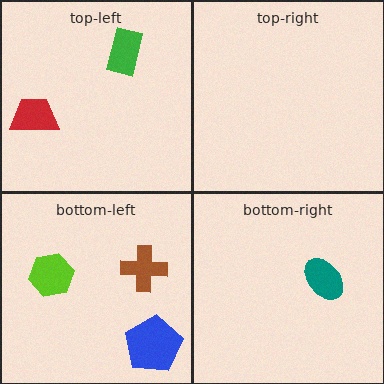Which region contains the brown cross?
The bottom-left region.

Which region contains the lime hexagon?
The bottom-left region.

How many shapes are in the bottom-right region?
1.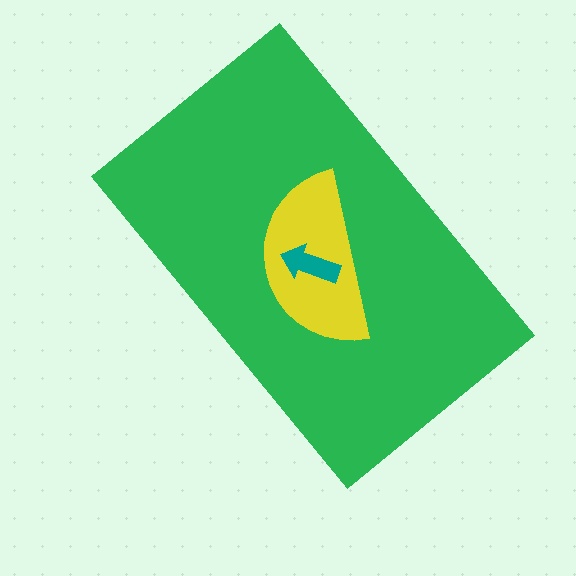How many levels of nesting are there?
3.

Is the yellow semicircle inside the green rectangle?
Yes.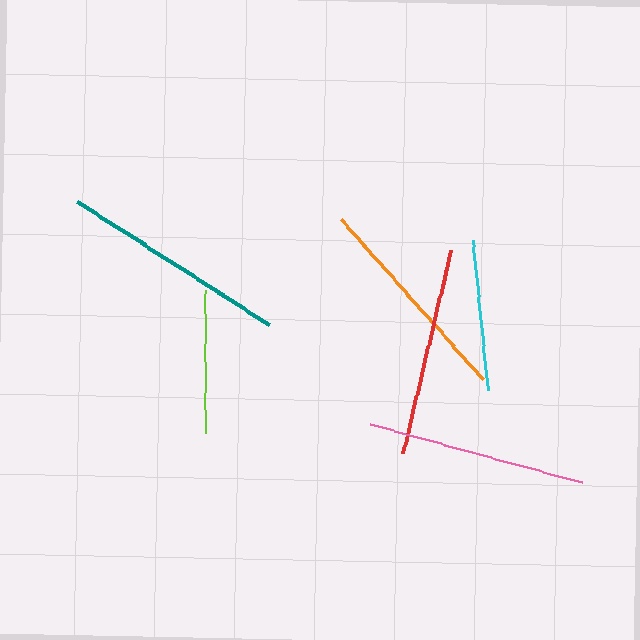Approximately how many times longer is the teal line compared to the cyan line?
The teal line is approximately 1.5 times the length of the cyan line.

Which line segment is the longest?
The teal line is the longest at approximately 228 pixels.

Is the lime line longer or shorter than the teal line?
The teal line is longer than the lime line.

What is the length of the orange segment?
The orange segment is approximately 214 pixels long.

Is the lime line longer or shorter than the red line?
The red line is longer than the lime line.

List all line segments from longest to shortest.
From longest to shortest: teal, pink, orange, red, cyan, lime.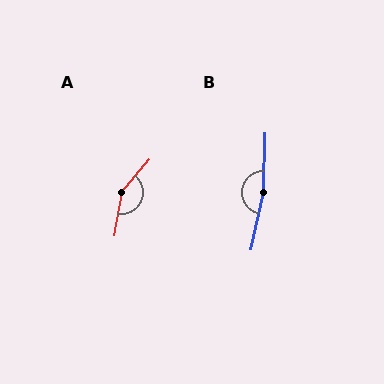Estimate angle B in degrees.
Approximately 169 degrees.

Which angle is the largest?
B, at approximately 169 degrees.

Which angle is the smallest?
A, at approximately 151 degrees.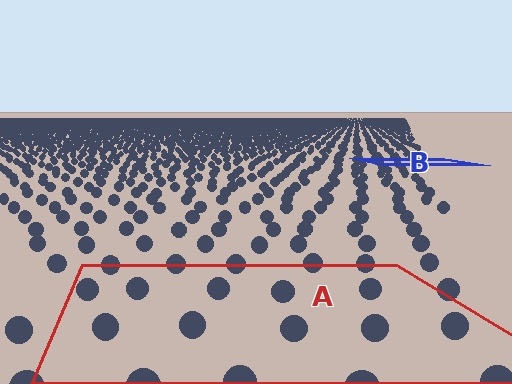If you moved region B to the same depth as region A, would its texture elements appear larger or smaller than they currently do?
They would appear larger. At a closer depth, the same texture elements are projected at a bigger on-screen size.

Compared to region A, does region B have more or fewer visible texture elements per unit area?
Region B has more texture elements per unit area — they are packed more densely because it is farther away.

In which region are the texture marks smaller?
The texture marks are smaller in region B, because it is farther away.